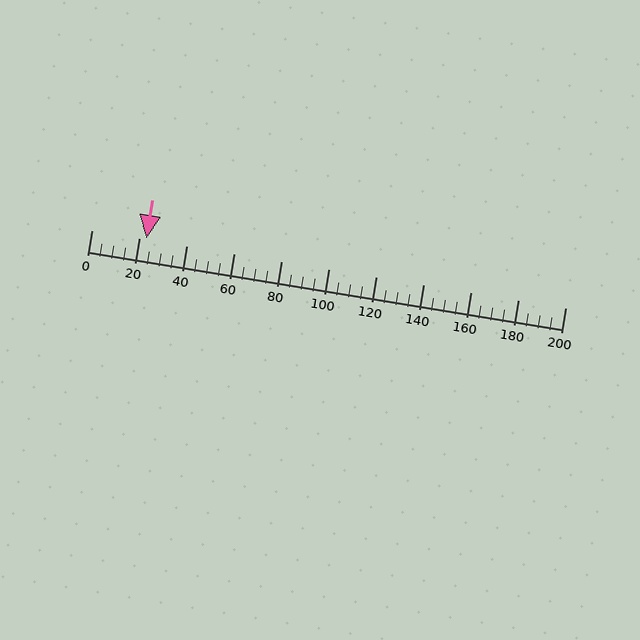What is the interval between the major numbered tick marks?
The major tick marks are spaced 20 units apart.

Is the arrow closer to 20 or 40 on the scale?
The arrow is closer to 20.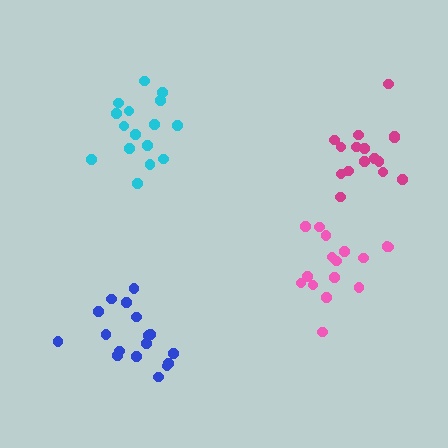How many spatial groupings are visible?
There are 4 spatial groupings.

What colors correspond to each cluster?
The clusters are colored: cyan, pink, magenta, blue.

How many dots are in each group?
Group 1: 16 dots, Group 2: 16 dots, Group 3: 16 dots, Group 4: 17 dots (65 total).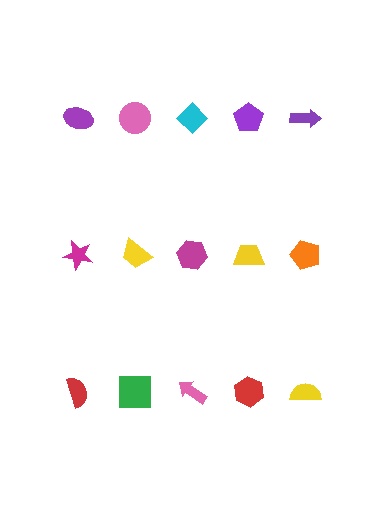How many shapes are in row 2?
5 shapes.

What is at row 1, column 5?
A purple arrow.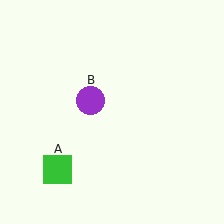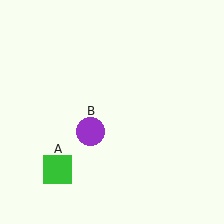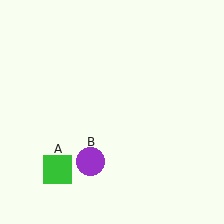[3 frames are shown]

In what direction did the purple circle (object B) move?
The purple circle (object B) moved down.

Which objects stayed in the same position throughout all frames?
Green square (object A) remained stationary.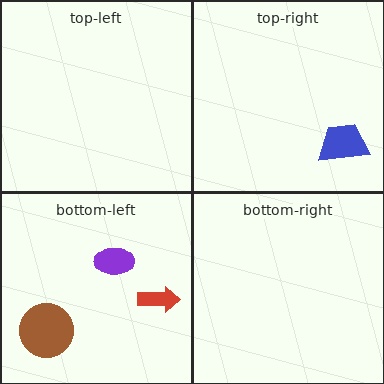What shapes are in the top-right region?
The blue trapezoid.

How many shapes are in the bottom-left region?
3.